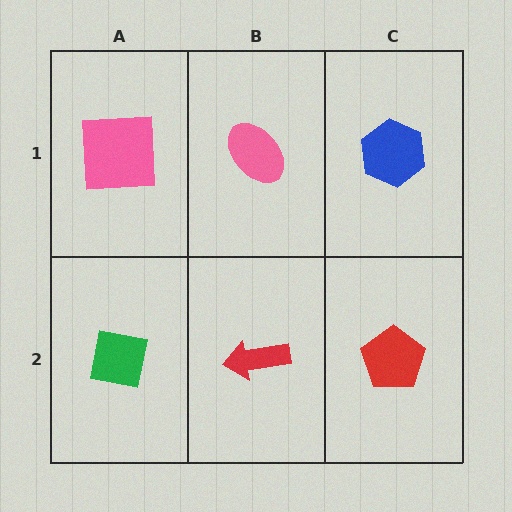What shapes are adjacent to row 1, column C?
A red pentagon (row 2, column C), a pink ellipse (row 1, column B).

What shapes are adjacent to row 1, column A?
A green square (row 2, column A), a pink ellipse (row 1, column B).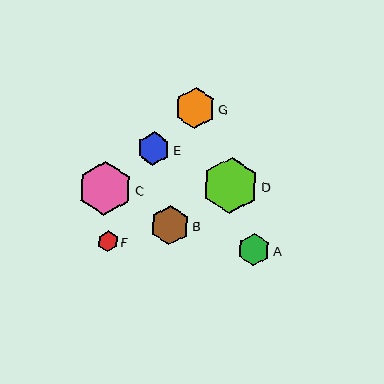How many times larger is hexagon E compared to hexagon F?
Hexagon E is approximately 1.6 times the size of hexagon F.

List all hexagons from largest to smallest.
From largest to smallest: D, C, G, B, E, A, F.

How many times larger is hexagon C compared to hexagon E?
Hexagon C is approximately 1.6 times the size of hexagon E.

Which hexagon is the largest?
Hexagon D is the largest with a size of approximately 56 pixels.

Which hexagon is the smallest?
Hexagon F is the smallest with a size of approximately 21 pixels.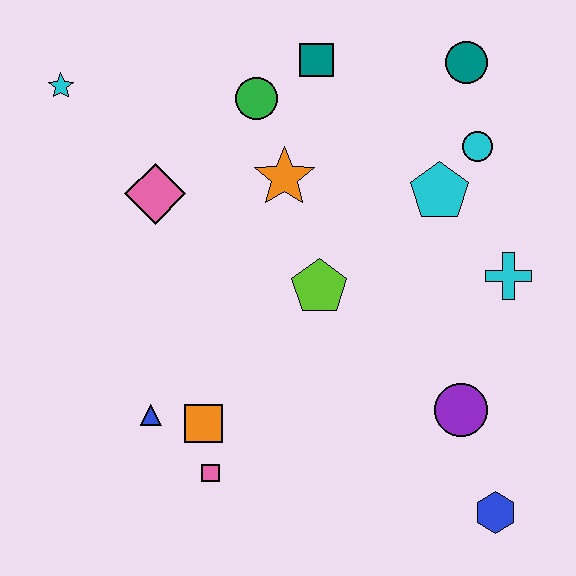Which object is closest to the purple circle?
The blue hexagon is closest to the purple circle.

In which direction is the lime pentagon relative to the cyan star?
The lime pentagon is to the right of the cyan star.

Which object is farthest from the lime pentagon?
The cyan star is farthest from the lime pentagon.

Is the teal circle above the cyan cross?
Yes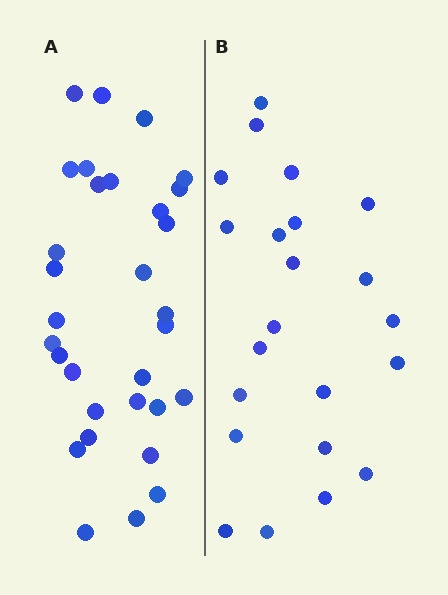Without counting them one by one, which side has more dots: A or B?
Region A (the left region) has more dots.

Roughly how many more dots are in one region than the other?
Region A has roughly 8 or so more dots than region B.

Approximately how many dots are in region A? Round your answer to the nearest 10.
About 30 dots. (The exact count is 31, which rounds to 30.)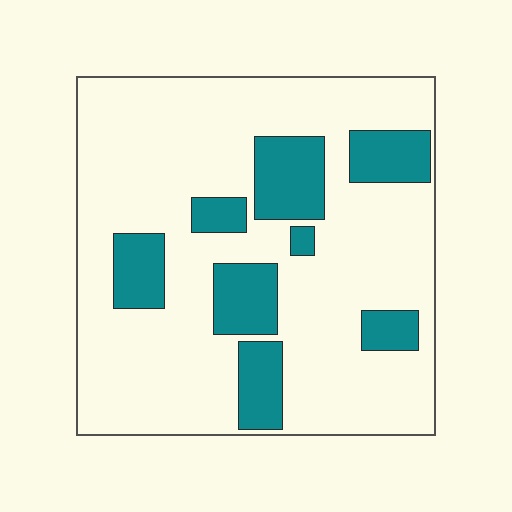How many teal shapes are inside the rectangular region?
8.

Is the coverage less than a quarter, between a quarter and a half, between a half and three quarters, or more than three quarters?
Less than a quarter.